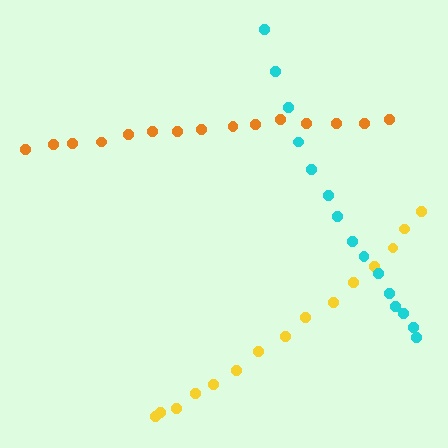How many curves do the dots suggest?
There are 3 distinct paths.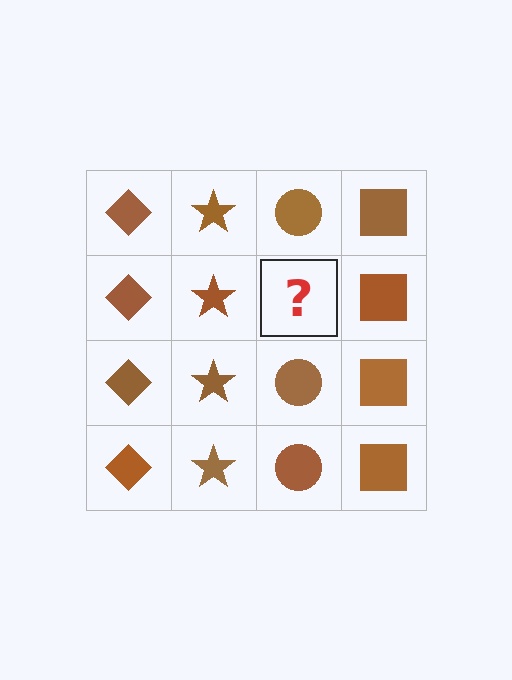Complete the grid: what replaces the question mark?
The question mark should be replaced with a brown circle.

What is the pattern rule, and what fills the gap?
The rule is that each column has a consistent shape. The gap should be filled with a brown circle.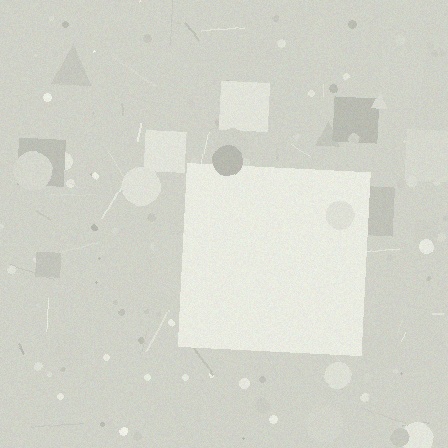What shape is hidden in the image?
A square is hidden in the image.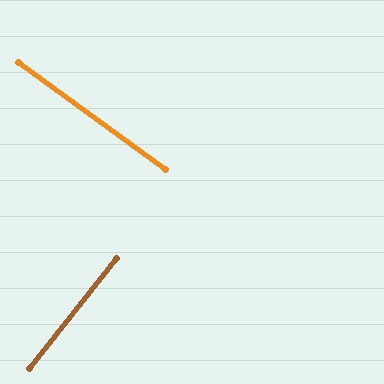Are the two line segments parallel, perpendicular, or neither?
Perpendicular — they meet at approximately 88°.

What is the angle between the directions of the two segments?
Approximately 88 degrees.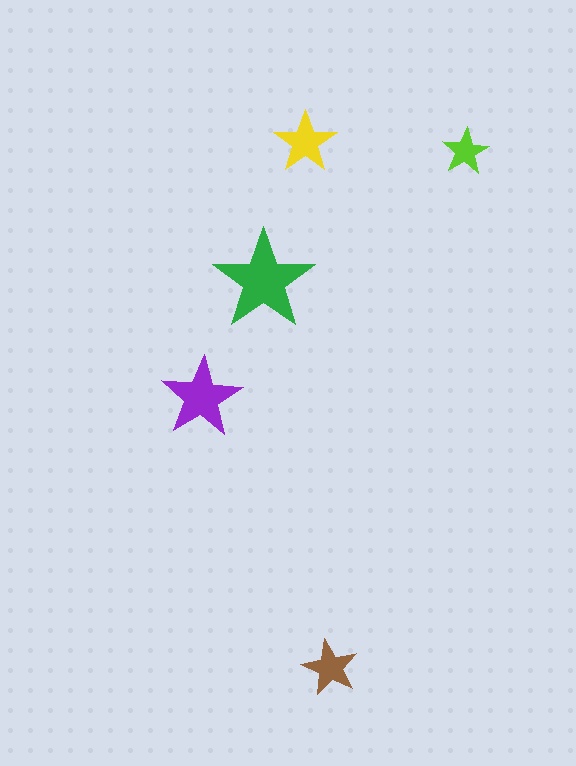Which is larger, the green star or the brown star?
The green one.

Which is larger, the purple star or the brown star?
The purple one.